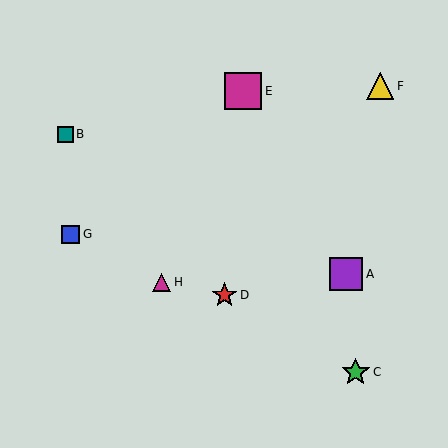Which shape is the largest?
The magenta square (labeled E) is the largest.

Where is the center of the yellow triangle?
The center of the yellow triangle is at (380, 86).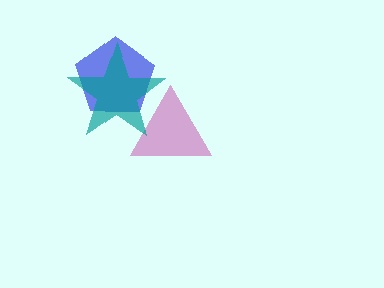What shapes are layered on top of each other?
The layered shapes are: a magenta triangle, a blue pentagon, a teal star.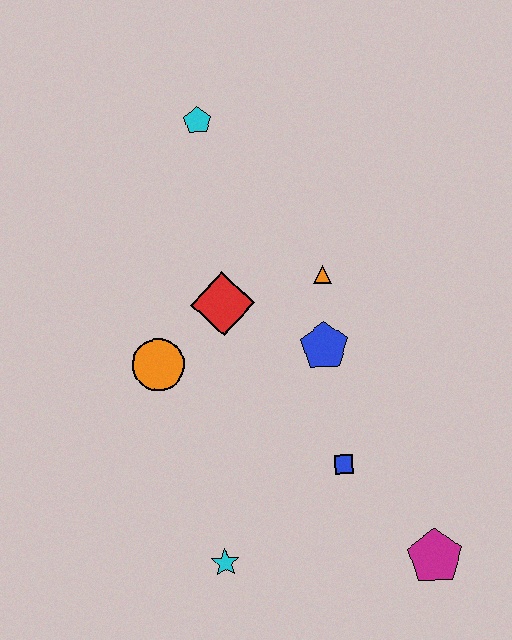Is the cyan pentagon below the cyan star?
No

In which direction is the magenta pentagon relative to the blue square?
The magenta pentagon is below the blue square.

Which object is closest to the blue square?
The blue pentagon is closest to the blue square.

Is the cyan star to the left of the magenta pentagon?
Yes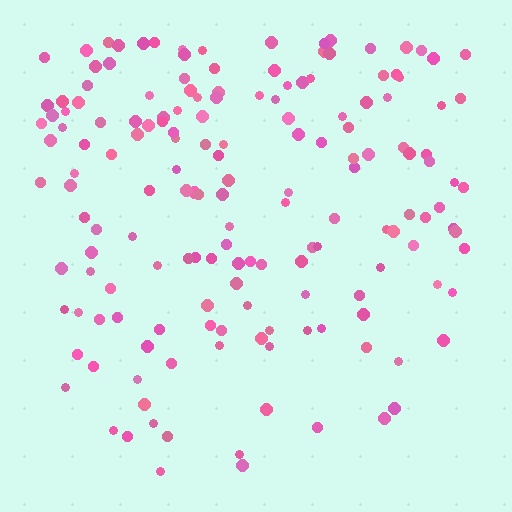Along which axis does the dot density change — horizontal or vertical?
Vertical.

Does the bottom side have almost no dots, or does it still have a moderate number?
Still a moderate number, just noticeably fewer than the top.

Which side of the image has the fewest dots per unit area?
The bottom.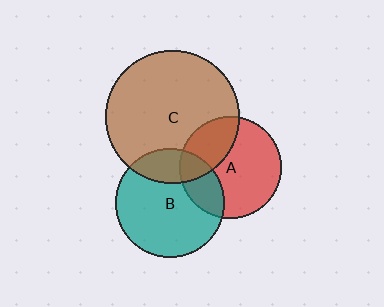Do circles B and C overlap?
Yes.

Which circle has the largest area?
Circle C (brown).